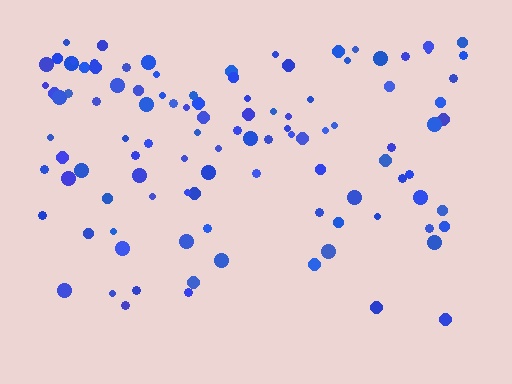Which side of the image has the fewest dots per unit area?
The bottom.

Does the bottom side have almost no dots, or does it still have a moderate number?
Still a moderate number, just noticeably fewer than the top.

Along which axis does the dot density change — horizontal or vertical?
Vertical.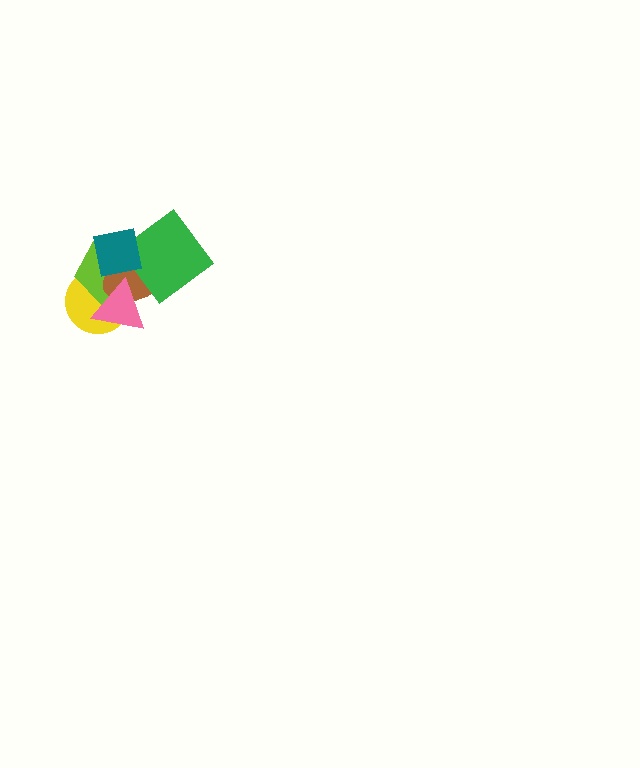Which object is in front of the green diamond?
The teal square is in front of the green diamond.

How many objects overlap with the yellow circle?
4 objects overlap with the yellow circle.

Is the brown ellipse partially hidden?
Yes, it is partially covered by another shape.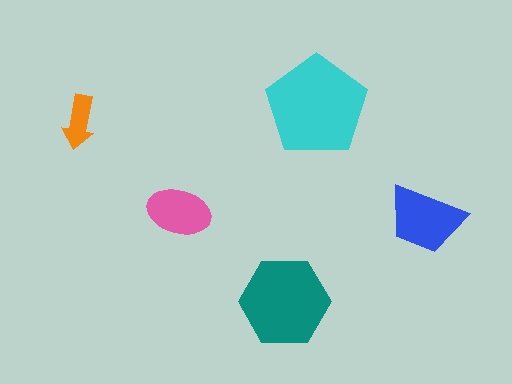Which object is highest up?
The cyan pentagon is topmost.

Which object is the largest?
The cyan pentagon.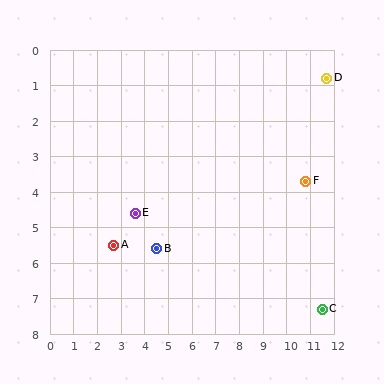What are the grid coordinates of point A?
Point A is at approximately (2.7, 5.5).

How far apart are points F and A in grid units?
Points F and A are about 8.3 grid units apart.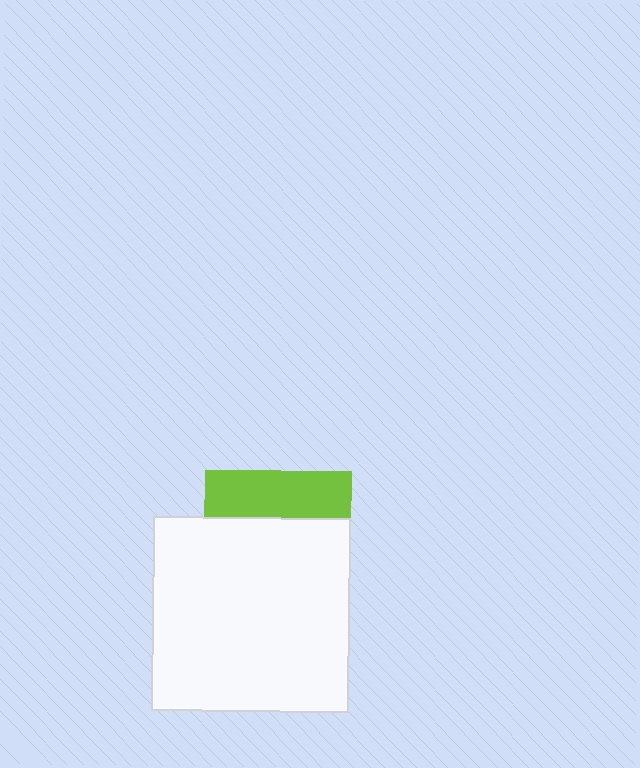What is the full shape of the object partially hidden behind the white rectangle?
The partially hidden object is a lime square.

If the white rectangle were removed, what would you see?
You would see the complete lime square.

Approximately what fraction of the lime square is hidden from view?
Roughly 68% of the lime square is hidden behind the white rectangle.